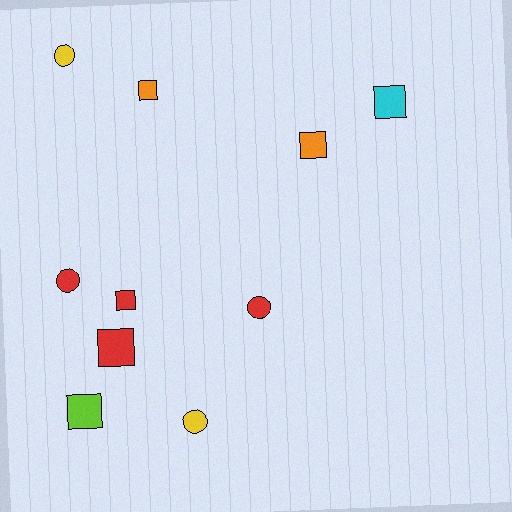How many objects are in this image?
There are 10 objects.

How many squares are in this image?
There are 6 squares.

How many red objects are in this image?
There are 4 red objects.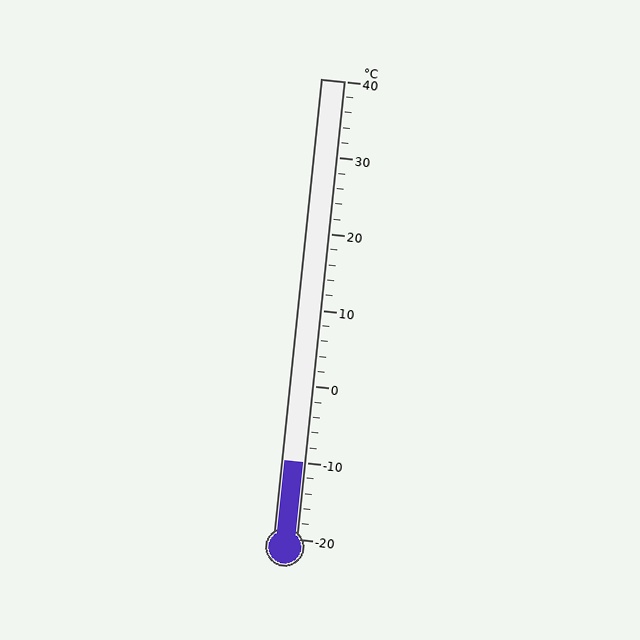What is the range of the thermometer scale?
The thermometer scale ranges from -20°C to 40°C.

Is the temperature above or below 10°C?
The temperature is below 10°C.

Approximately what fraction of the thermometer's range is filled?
The thermometer is filled to approximately 15% of its range.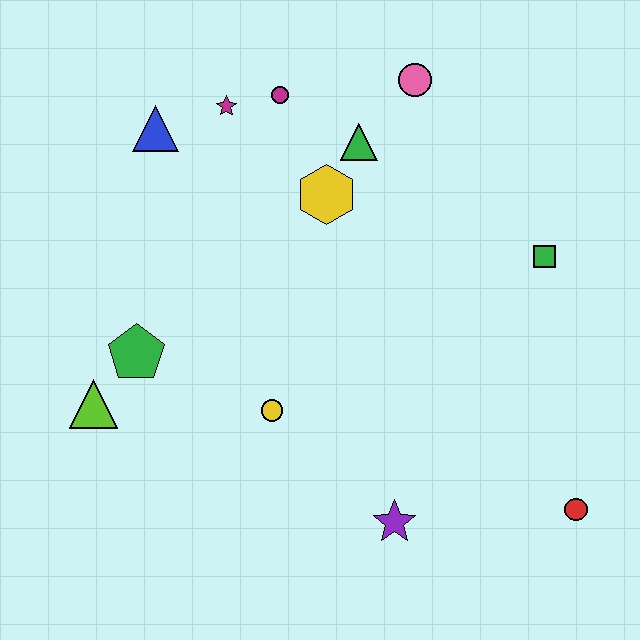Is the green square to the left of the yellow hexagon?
No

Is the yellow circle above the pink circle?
No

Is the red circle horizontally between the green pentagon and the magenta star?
No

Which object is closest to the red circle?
The purple star is closest to the red circle.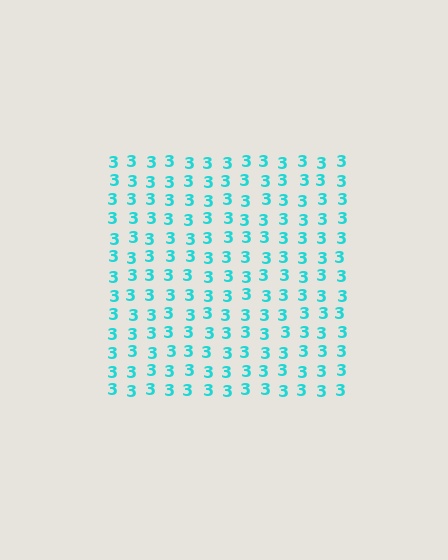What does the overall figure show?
The overall figure shows a square.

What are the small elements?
The small elements are digit 3's.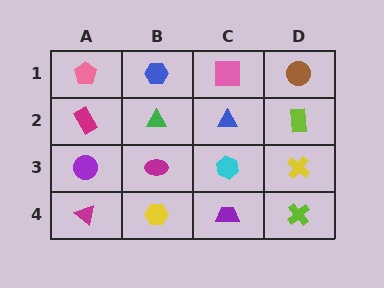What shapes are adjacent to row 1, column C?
A blue triangle (row 2, column C), a blue hexagon (row 1, column B), a brown circle (row 1, column D).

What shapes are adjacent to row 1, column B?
A green triangle (row 2, column B), a pink pentagon (row 1, column A), a pink square (row 1, column C).